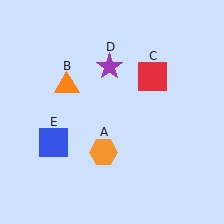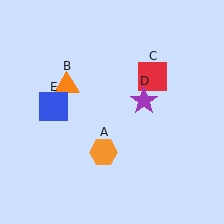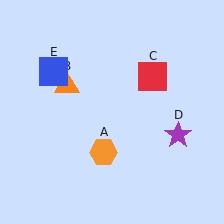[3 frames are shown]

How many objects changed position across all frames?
2 objects changed position: purple star (object D), blue square (object E).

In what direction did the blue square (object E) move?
The blue square (object E) moved up.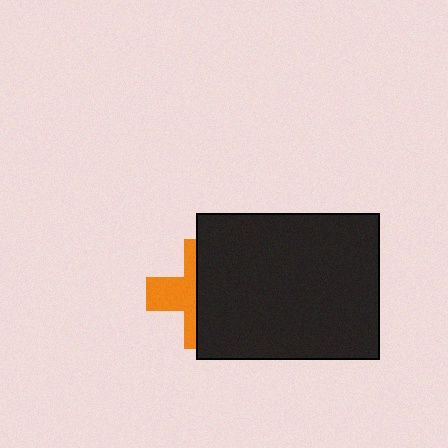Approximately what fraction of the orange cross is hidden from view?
Roughly 59% of the orange cross is hidden behind the black rectangle.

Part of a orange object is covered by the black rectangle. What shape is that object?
It is a cross.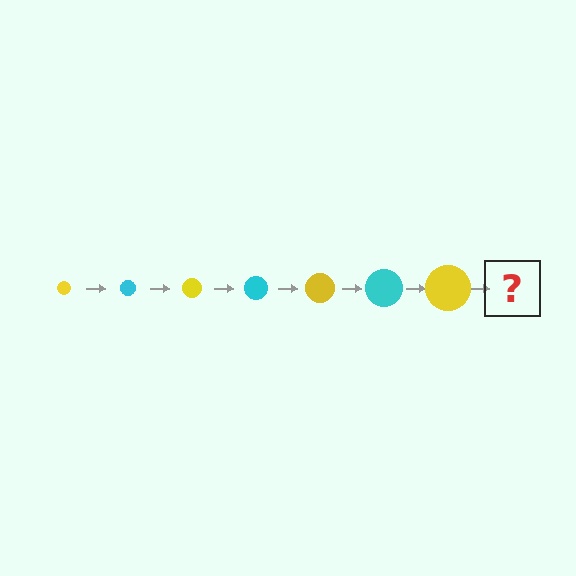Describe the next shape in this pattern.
It should be a cyan circle, larger than the previous one.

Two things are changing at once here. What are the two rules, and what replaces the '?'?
The two rules are that the circle grows larger each step and the color cycles through yellow and cyan. The '?' should be a cyan circle, larger than the previous one.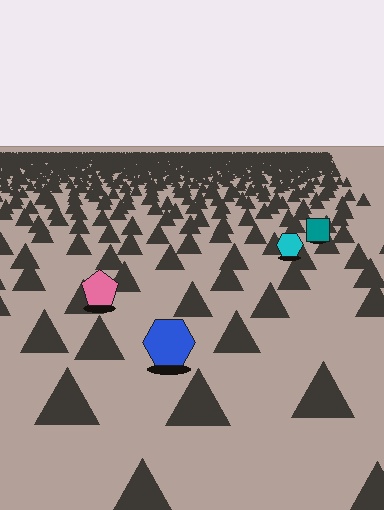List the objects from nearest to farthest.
From nearest to farthest: the blue hexagon, the pink pentagon, the cyan hexagon, the teal square.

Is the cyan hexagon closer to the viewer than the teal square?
Yes. The cyan hexagon is closer — you can tell from the texture gradient: the ground texture is coarser near it.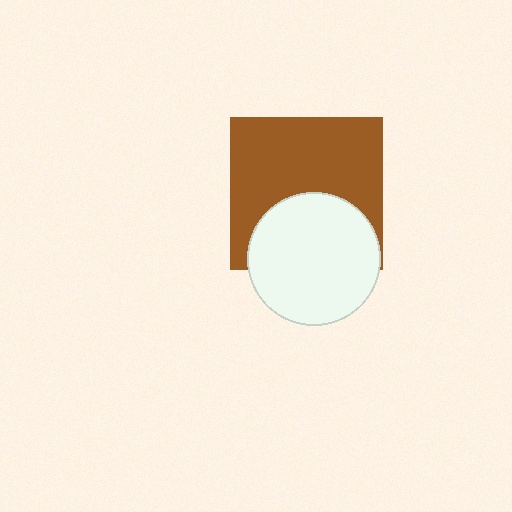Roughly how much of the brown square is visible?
About half of it is visible (roughly 64%).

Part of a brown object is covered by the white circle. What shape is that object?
It is a square.